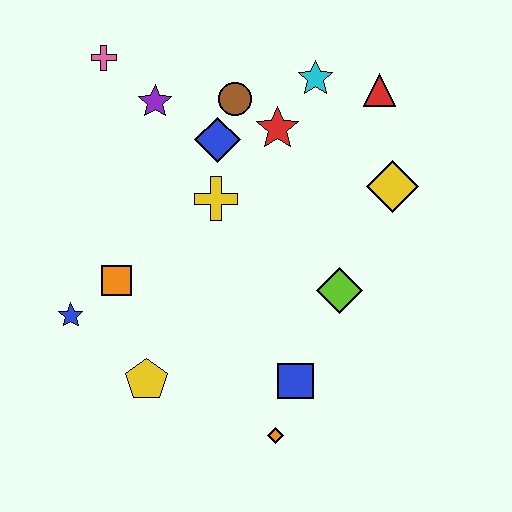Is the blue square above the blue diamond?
No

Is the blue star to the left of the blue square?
Yes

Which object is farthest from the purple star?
The orange diamond is farthest from the purple star.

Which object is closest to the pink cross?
The purple star is closest to the pink cross.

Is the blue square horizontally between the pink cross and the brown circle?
No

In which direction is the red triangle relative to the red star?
The red triangle is to the right of the red star.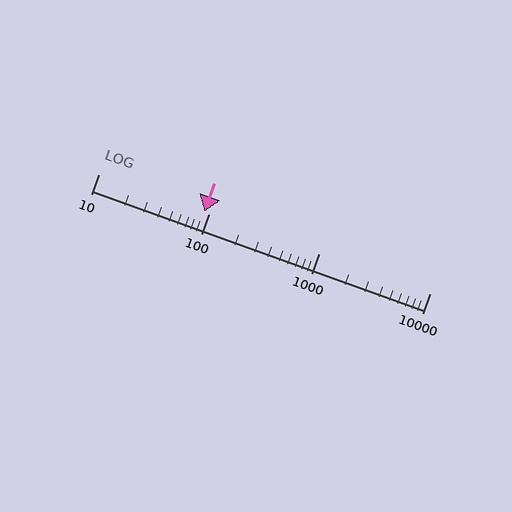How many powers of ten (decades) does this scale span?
The scale spans 3 decades, from 10 to 10000.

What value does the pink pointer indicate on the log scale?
The pointer indicates approximately 91.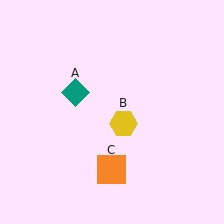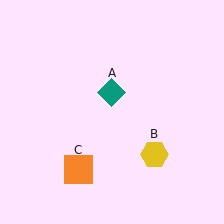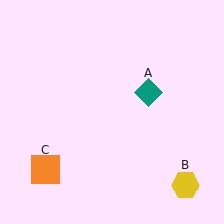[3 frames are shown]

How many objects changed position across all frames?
3 objects changed position: teal diamond (object A), yellow hexagon (object B), orange square (object C).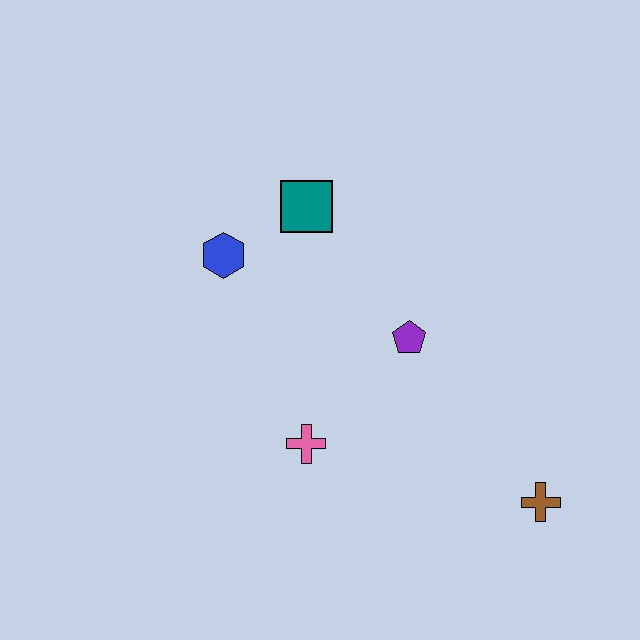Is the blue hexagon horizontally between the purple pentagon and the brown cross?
No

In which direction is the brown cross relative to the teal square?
The brown cross is below the teal square.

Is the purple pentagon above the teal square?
No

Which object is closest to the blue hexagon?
The teal square is closest to the blue hexagon.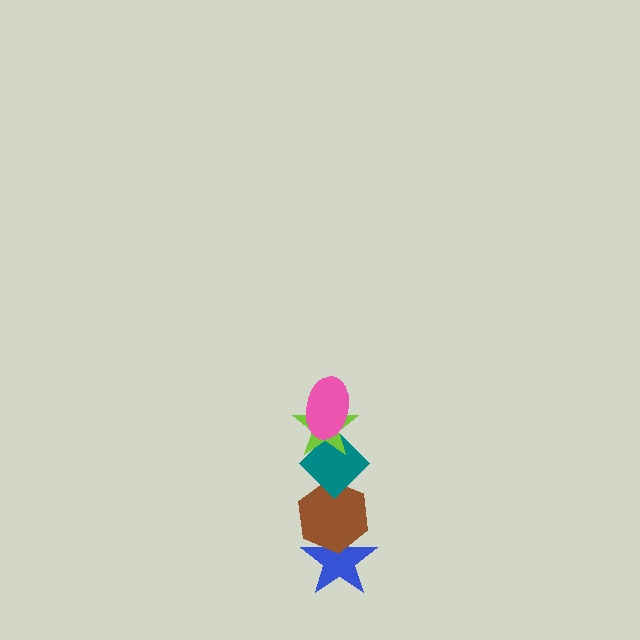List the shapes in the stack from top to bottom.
From top to bottom: the pink ellipse, the lime star, the teal diamond, the brown hexagon, the blue star.